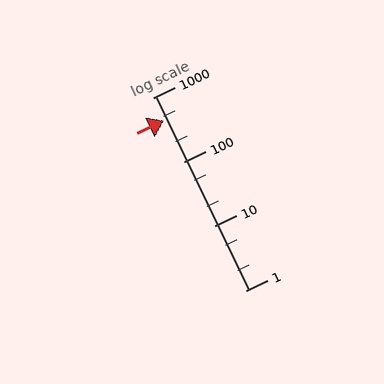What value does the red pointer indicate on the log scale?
The pointer indicates approximately 440.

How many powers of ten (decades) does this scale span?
The scale spans 3 decades, from 1 to 1000.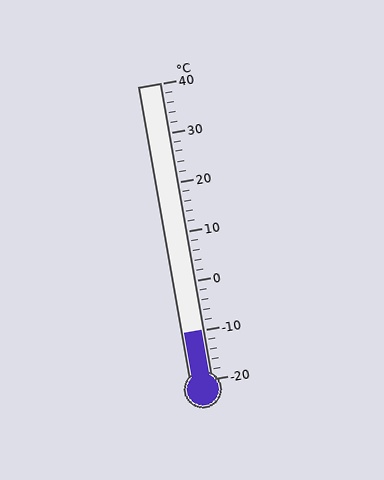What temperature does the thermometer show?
The thermometer shows approximately -10°C.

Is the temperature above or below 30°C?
The temperature is below 30°C.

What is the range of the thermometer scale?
The thermometer scale ranges from -20°C to 40°C.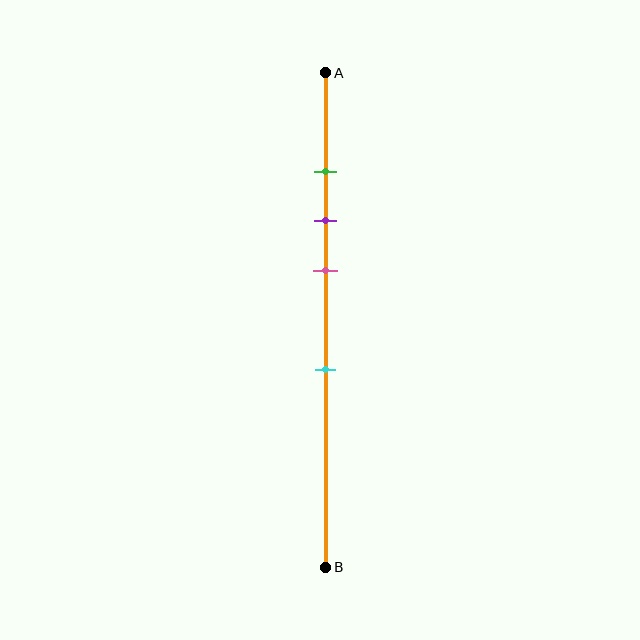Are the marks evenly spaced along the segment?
No, the marks are not evenly spaced.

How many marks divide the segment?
There are 4 marks dividing the segment.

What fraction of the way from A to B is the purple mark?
The purple mark is approximately 30% (0.3) of the way from A to B.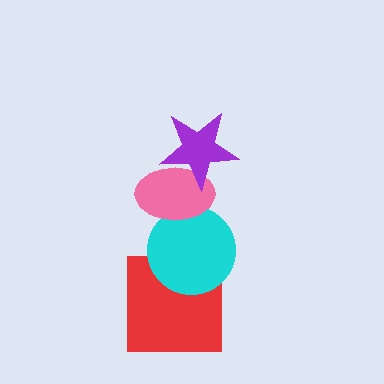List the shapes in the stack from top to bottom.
From top to bottom: the purple star, the pink ellipse, the cyan circle, the red square.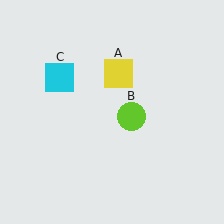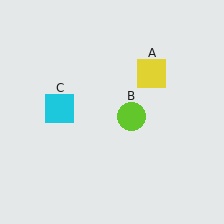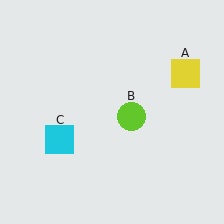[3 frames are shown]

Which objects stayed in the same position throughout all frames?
Lime circle (object B) remained stationary.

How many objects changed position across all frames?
2 objects changed position: yellow square (object A), cyan square (object C).